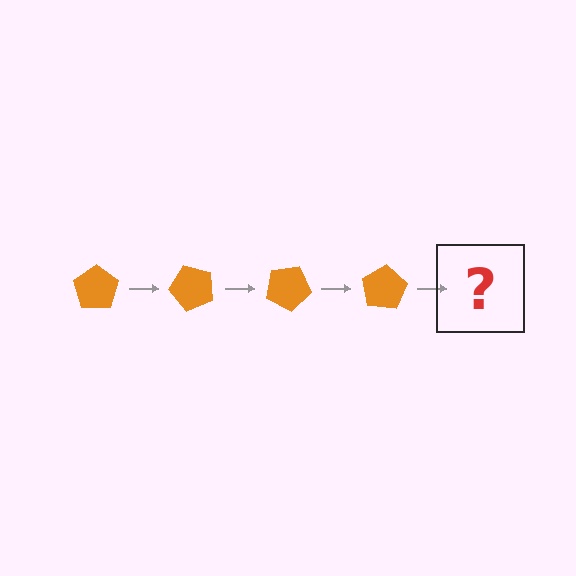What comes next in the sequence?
The next element should be an orange pentagon rotated 200 degrees.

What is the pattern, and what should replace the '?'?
The pattern is that the pentagon rotates 50 degrees each step. The '?' should be an orange pentagon rotated 200 degrees.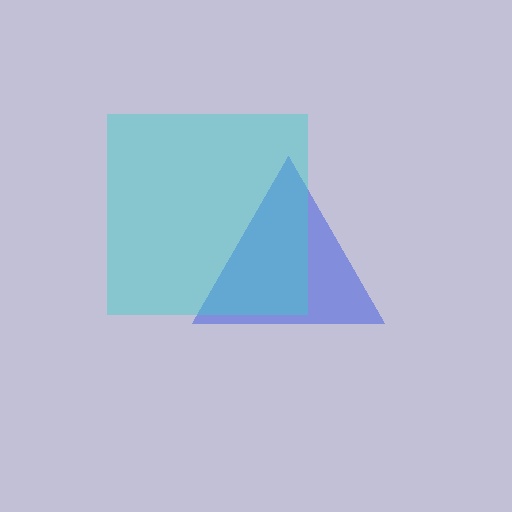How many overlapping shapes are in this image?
There are 2 overlapping shapes in the image.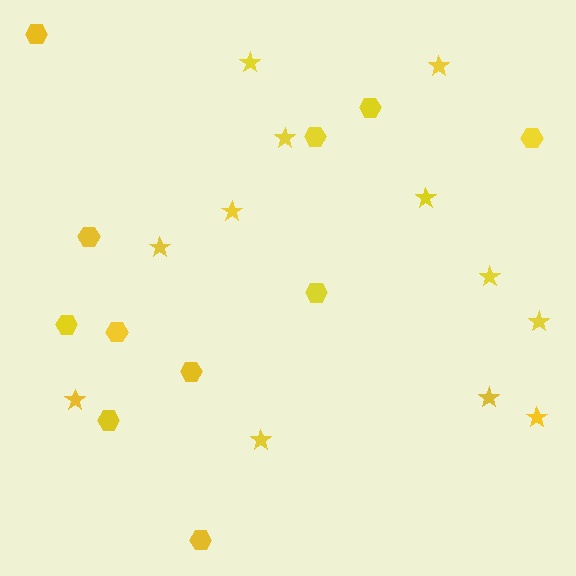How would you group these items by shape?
There are 2 groups: one group of stars (12) and one group of hexagons (11).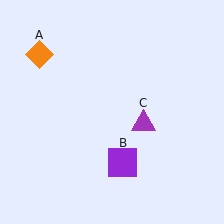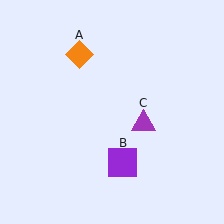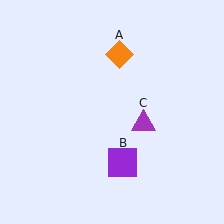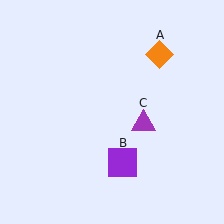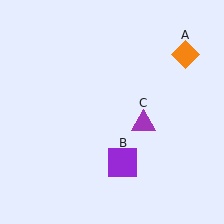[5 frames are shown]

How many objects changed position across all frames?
1 object changed position: orange diamond (object A).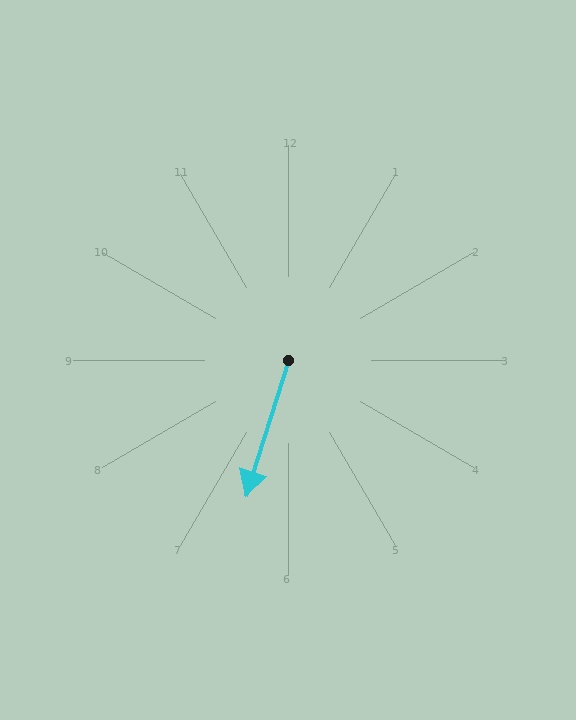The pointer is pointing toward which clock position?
Roughly 7 o'clock.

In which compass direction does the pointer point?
South.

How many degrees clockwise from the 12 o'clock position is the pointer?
Approximately 197 degrees.